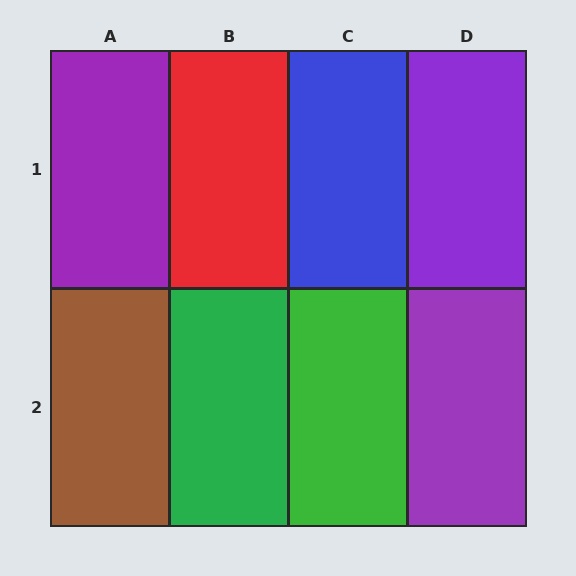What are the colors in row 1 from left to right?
Purple, red, blue, purple.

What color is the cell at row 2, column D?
Purple.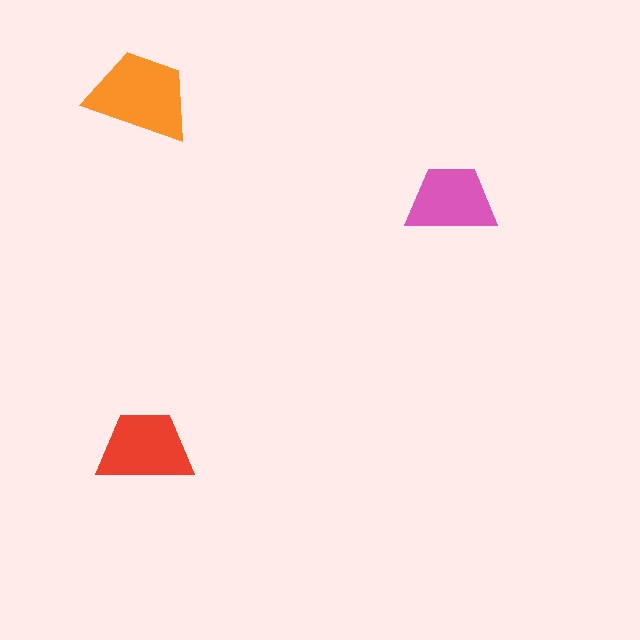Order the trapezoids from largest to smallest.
the orange one, the red one, the pink one.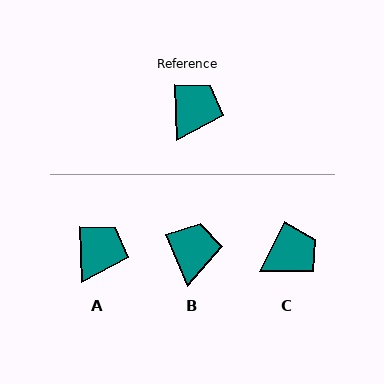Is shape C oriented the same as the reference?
No, it is off by about 28 degrees.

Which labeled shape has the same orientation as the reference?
A.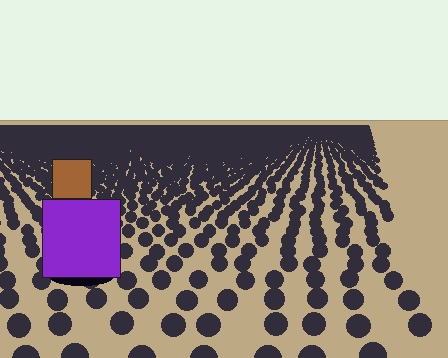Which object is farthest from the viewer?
The brown square is farthest from the viewer. It appears smaller and the ground texture around it is denser.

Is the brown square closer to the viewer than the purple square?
No. The purple square is closer — you can tell from the texture gradient: the ground texture is coarser near it.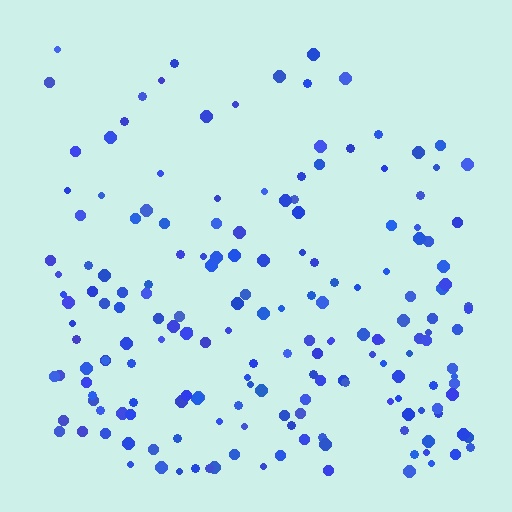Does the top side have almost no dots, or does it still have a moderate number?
Still a moderate number, just noticeably fewer than the bottom.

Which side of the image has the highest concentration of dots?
The bottom.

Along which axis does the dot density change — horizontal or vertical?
Vertical.